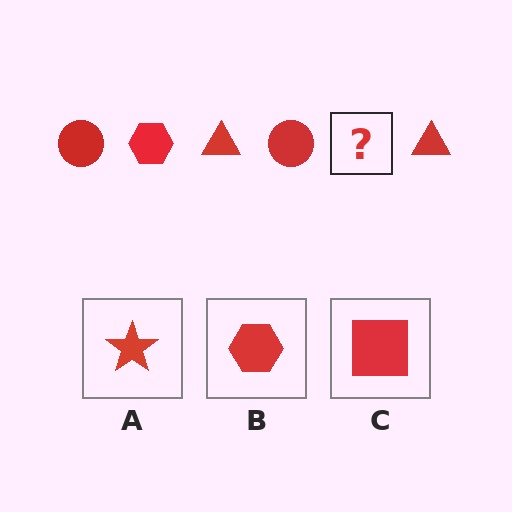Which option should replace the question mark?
Option B.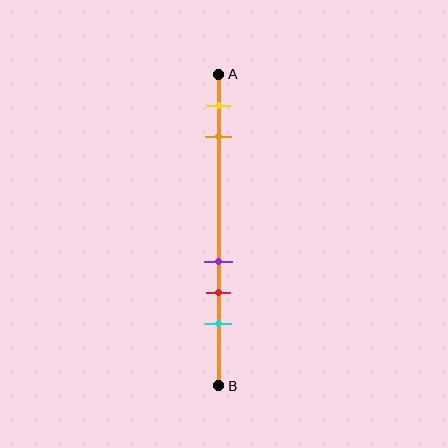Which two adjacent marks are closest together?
The purple and red marks are the closest adjacent pair.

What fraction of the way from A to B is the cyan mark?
The cyan mark is approximately 80% (0.8) of the way from A to B.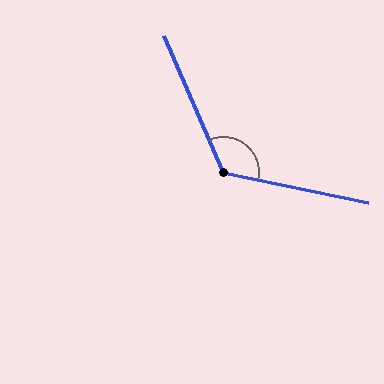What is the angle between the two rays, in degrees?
Approximately 125 degrees.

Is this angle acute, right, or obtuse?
It is obtuse.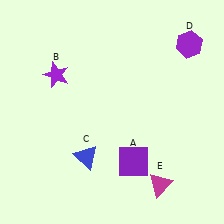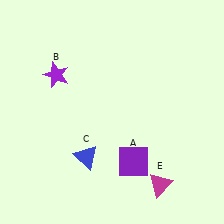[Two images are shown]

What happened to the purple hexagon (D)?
The purple hexagon (D) was removed in Image 2. It was in the top-right area of Image 1.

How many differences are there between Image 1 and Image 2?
There is 1 difference between the two images.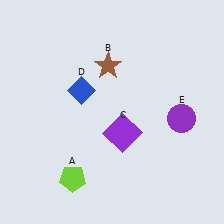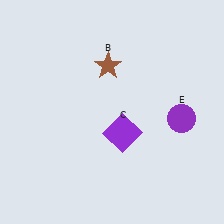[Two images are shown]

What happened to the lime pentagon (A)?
The lime pentagon (A) was removed in Image 2. It was in the bottom-left area of Image 1.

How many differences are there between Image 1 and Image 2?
There are 2 differences between the two images.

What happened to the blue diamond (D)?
The blue diamond (D) was removed in Image 2. It was in the top-left area of Image 1.